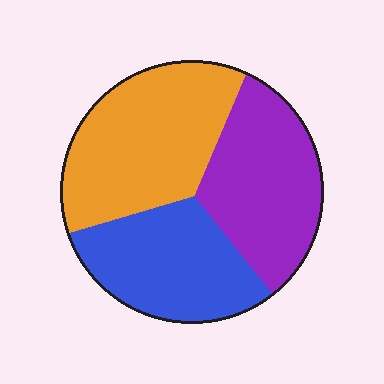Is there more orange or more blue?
Orange.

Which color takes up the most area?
Orange, at roughly 40%.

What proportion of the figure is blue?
Blue covers 30% of the figure.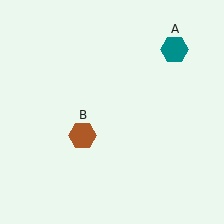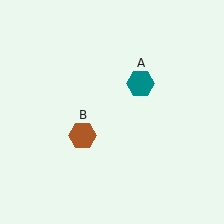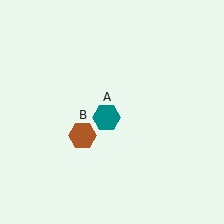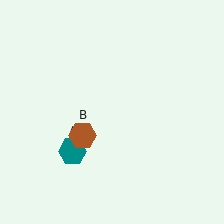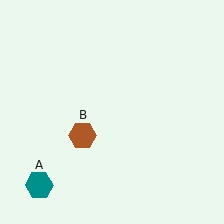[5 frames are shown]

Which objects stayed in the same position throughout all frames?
Brown hexagon (object B) remained stationary.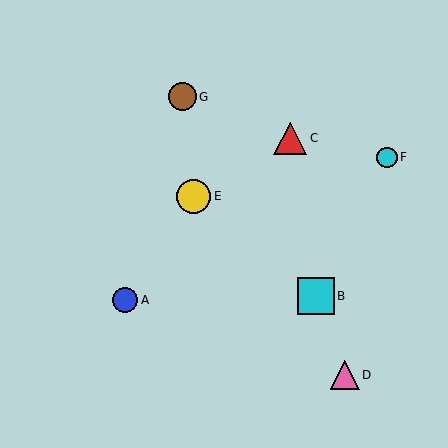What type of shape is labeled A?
Shape A is a blue circle.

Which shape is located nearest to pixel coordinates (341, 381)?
The pink triangle (labeled D) at (345, 375) is nearest to that location.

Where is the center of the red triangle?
The center of the red triangle is at (290, 138).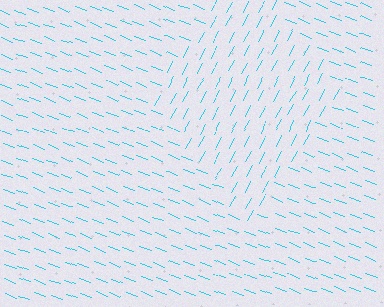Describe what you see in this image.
The image is filled with small cyan line segments. A diamond region in the image has lines oriented differently from the surrounding lines, creating a visible texture boundary.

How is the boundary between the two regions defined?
The boundary is defined purely by a change in line orientation (approximately 83 degrees difference). All lines are the same color and thickness.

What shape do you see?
I see a diamond.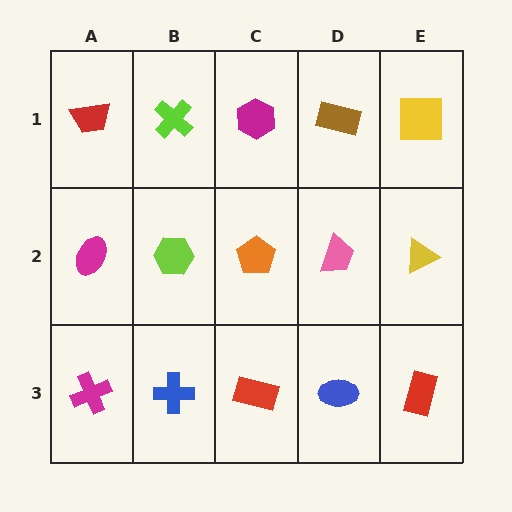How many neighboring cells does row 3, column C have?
3.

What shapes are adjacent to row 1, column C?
An orange pentagon (row 2, column C), a lime cross (row 1, column B), a brown rectangle (row 1, column D).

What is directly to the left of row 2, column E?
A pink trapezoid.